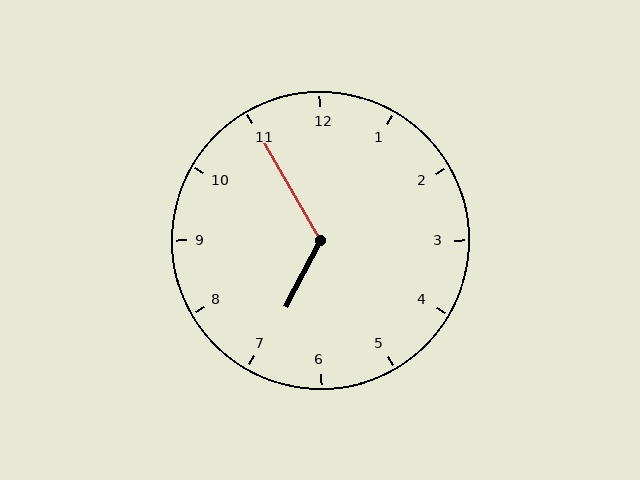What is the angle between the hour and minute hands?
Approximately 122 degrees.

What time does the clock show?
6:55.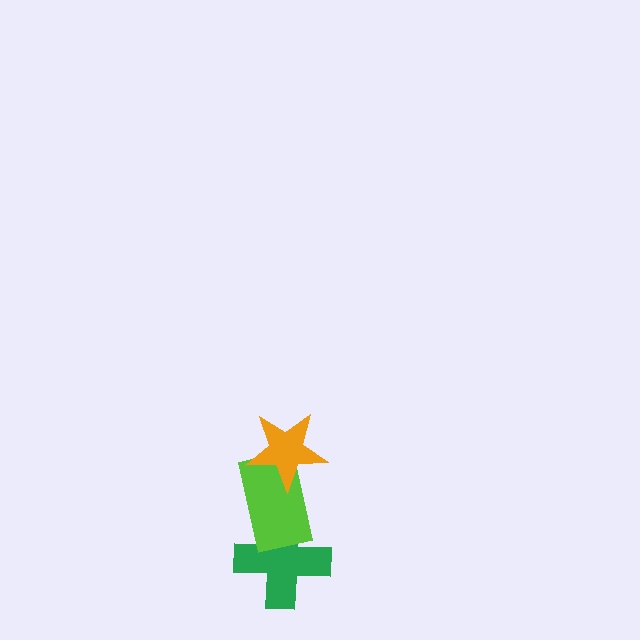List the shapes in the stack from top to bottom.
From top to bottom: the orange star, the lime rectangle, the green cross.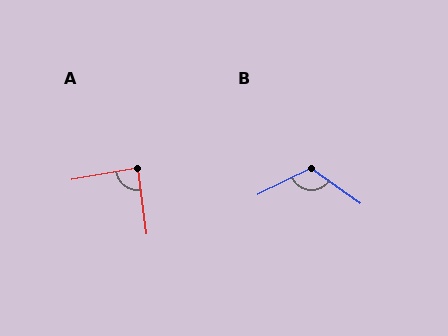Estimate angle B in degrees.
Approximately 118 degrees.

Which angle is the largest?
B, at approximately 118 degrees.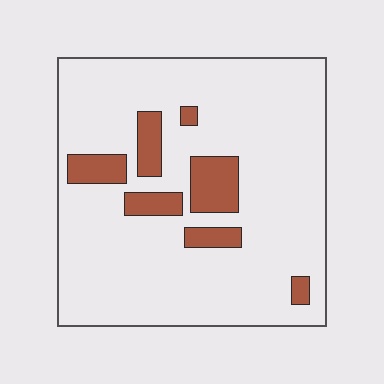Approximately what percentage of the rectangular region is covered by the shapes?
Approximately 15%.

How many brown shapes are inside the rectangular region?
7.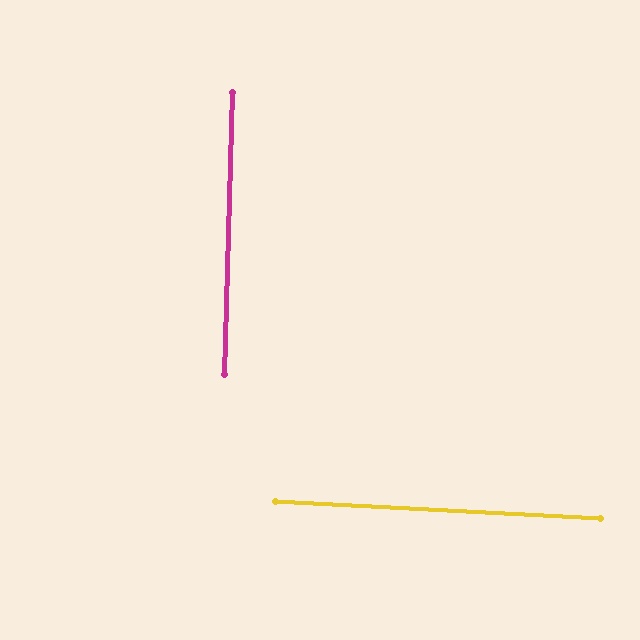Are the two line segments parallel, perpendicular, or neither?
Perpendicular — they meet at approximately 89°.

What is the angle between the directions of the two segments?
Approximately 89 degrees.